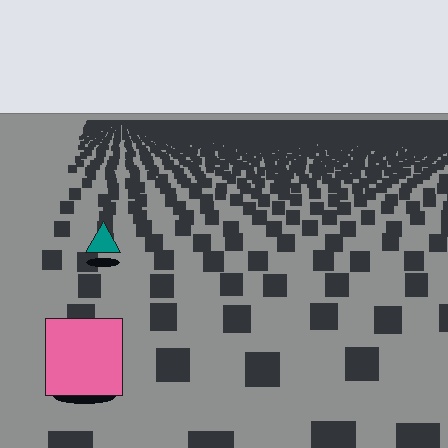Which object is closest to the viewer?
The pink square is closest. The texture marks near it are larger and more spread out.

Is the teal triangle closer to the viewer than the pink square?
No. The pink square is closer — you can tell from the texture gradient: the ground texture is coarser near it.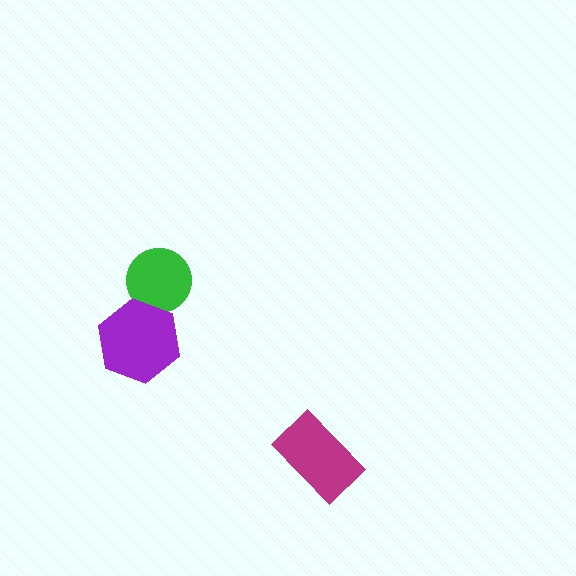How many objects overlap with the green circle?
1 object overlaps with the green circle.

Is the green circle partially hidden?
Yes, it is partially covered by another shape.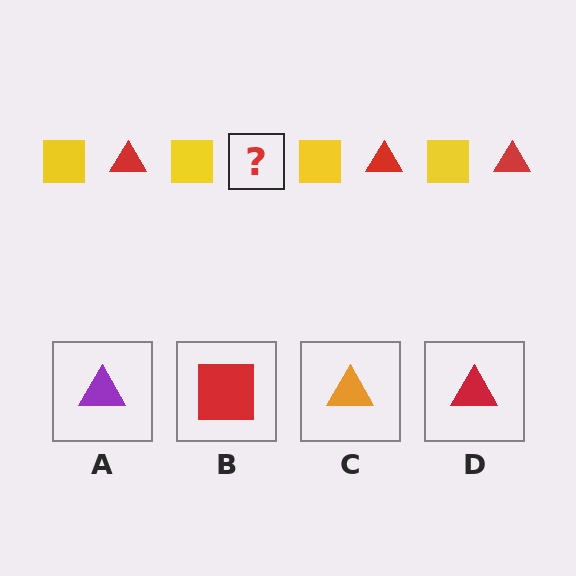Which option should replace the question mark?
Option D.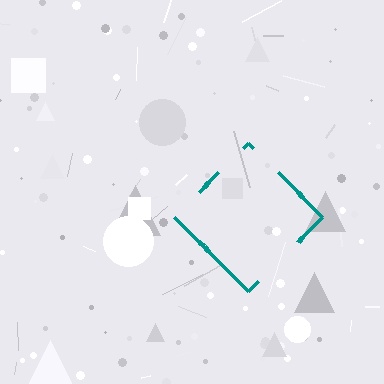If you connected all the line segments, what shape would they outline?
They would outline a diamond.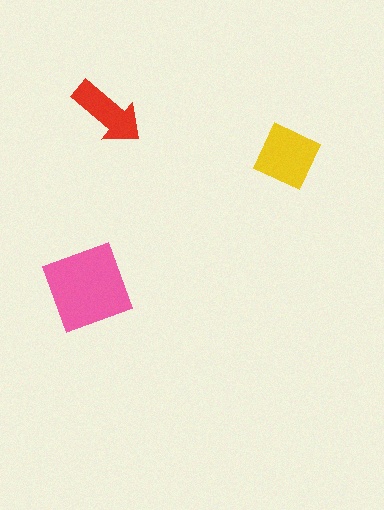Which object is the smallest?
The red arrow.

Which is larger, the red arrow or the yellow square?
The yellow square.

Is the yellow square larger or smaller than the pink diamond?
Smaller.